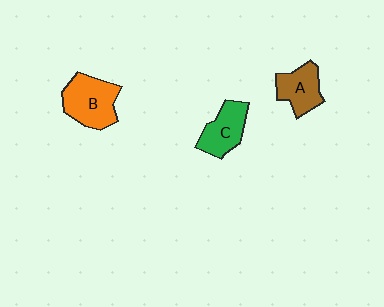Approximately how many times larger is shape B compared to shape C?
Approximately 1.3 times.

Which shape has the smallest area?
Shape A (brown).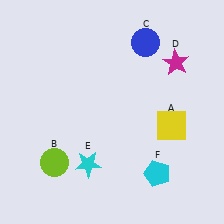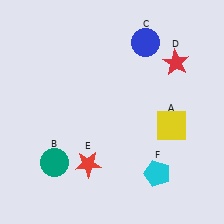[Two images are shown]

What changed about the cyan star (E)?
In Image 1, E is cyan. In Image 2, it changed to red.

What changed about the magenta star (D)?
In Image 1, D is magenta. In Image 2, it changed to red.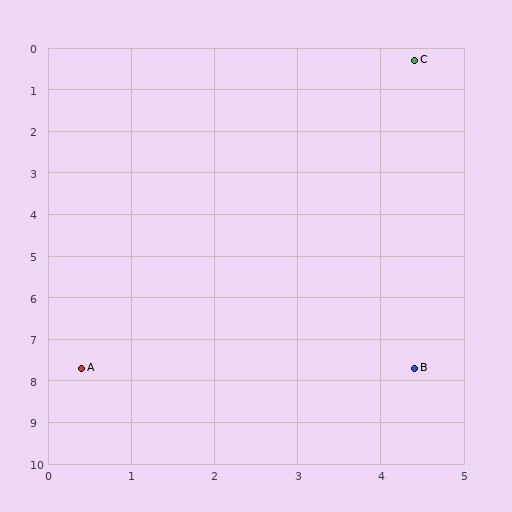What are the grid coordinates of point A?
Point A is at approximately (0.4, 7.7).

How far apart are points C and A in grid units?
Points C and A are about 8.4 grid units apart.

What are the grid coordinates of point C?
Point C is at approximately (4.4, 0.3).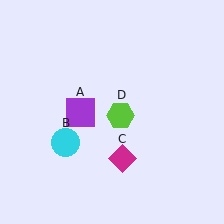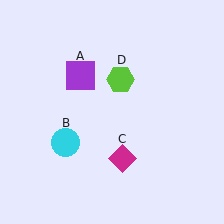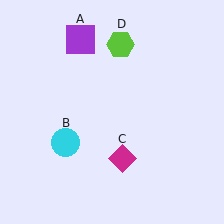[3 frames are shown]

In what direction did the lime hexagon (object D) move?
The lime hexagon (object D) moved up.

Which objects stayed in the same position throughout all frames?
Cyan circle (object B) and magenta diamond (object C) remained stationary.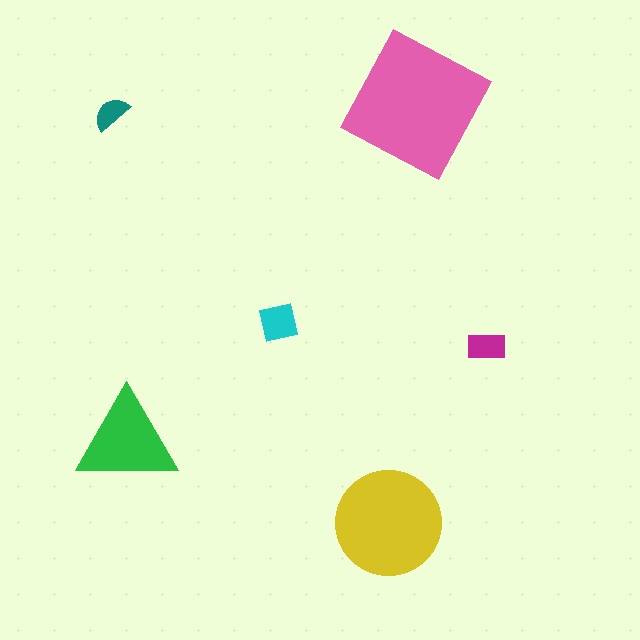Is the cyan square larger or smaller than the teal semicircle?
Larger.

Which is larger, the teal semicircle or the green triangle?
The green triangle.